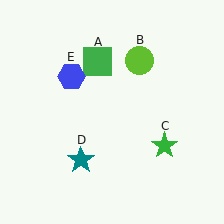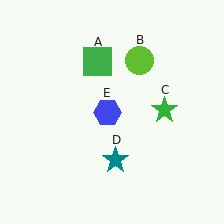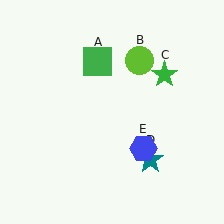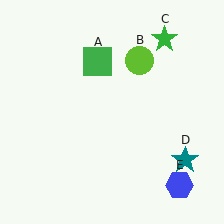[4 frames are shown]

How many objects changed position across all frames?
3 objects changed position: green star (object C), teal star (object D), blue hexagon (object E).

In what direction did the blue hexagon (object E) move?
The blue hexagon (object E) moved down and to the right.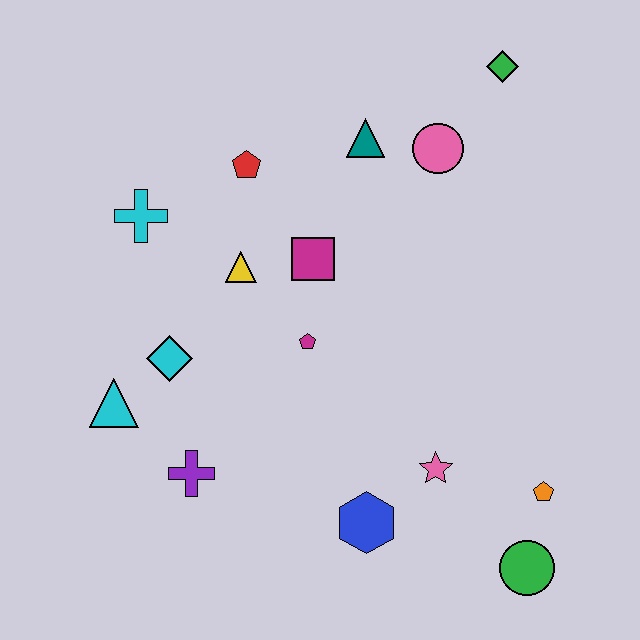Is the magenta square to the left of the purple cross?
No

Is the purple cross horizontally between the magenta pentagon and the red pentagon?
No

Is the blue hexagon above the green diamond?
No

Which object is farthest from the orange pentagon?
The cyan cross is farthest from the orange pentagon.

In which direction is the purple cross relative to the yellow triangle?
The purple cross is below the yellow triangle.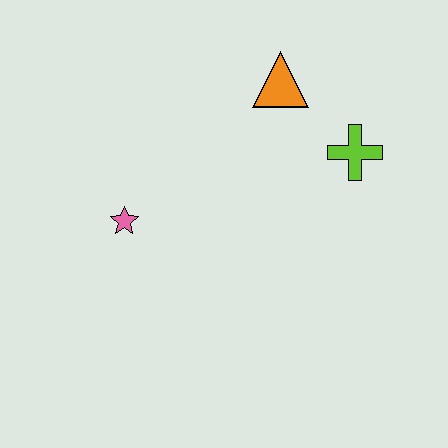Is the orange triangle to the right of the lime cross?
No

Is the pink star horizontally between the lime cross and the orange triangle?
No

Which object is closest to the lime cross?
The orange triangle is closest to the lime cross.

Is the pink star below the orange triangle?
Yes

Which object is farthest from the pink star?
The lime cross is farthest from the pink star.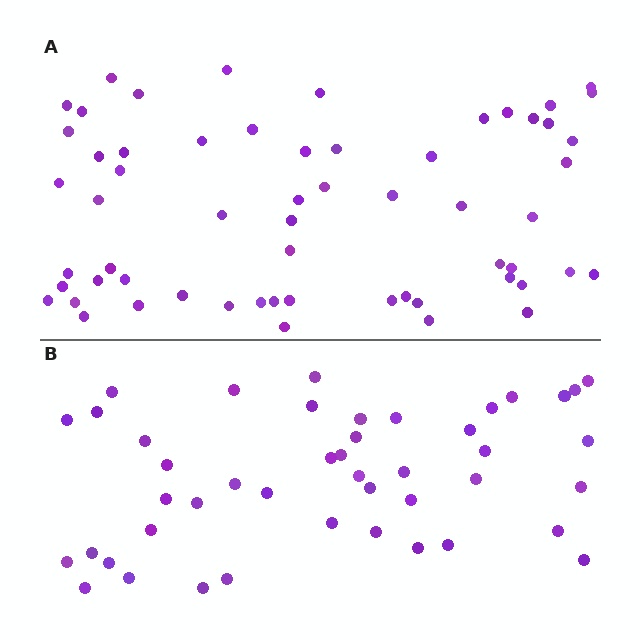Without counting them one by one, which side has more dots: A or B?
Region A (the top region) has more dots.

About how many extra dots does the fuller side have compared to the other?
Region A has approximately 15 more dots than region B.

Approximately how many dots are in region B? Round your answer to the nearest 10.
About 40 dots. (The exact count is 45, which rounds to 40.)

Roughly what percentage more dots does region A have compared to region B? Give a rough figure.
About 35% more.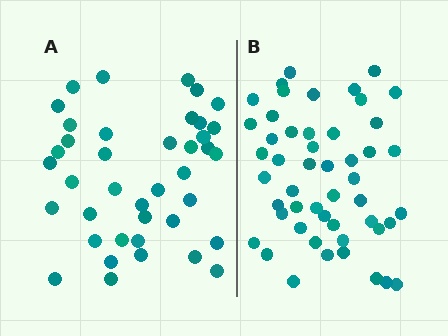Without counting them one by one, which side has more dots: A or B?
Region B (the right region) has more dots.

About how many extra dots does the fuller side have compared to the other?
Region B has roughly 10 or so more dots than region A.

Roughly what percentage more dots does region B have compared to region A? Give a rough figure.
About 25% more.